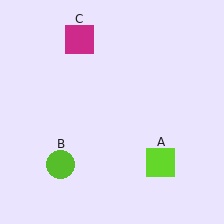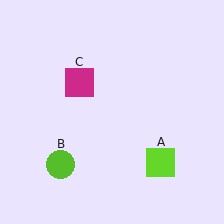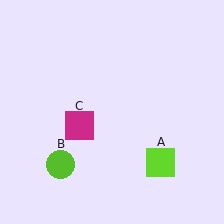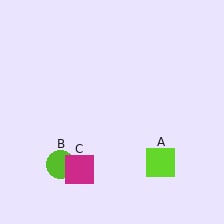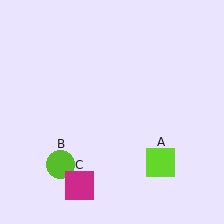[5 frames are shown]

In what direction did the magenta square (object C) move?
The magenta square (object C) moved down.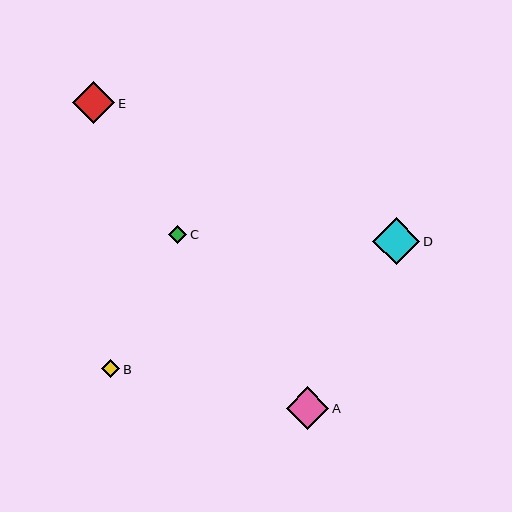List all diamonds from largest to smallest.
From largest to smallest: D, A, E, C, B.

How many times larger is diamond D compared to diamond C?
Diamond D is approximately 2.5 times the size of diamond C.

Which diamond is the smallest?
Diamond B is the smallest with a size of approximately 18 pixels.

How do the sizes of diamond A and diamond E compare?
Diamond A and diamond E are approximately the same size.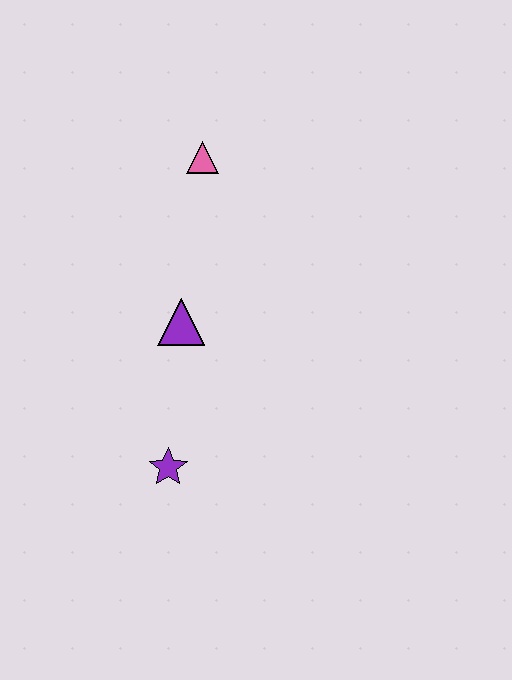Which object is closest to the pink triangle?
The purple triangle is closest to the pink triangle.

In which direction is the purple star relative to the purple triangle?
The purple star is below the purple triangle.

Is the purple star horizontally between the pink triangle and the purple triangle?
No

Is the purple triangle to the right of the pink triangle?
No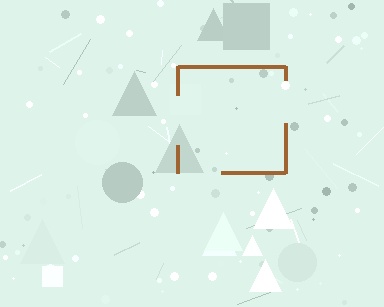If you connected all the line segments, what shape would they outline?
They would outline a square.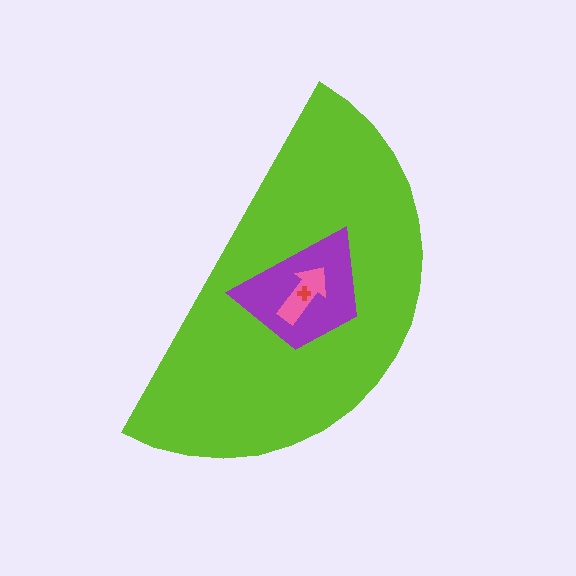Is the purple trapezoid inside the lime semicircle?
Yes.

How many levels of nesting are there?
4.